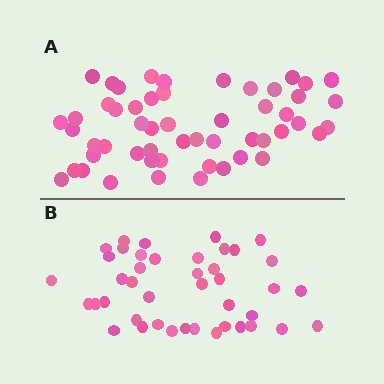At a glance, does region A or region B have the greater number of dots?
Region A (the top region) has more dots.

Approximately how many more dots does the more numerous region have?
Region A has roughly 12 or so more dots than region B.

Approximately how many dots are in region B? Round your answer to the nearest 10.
About 40 dots. (The exact count is 42, which rounds to 40.)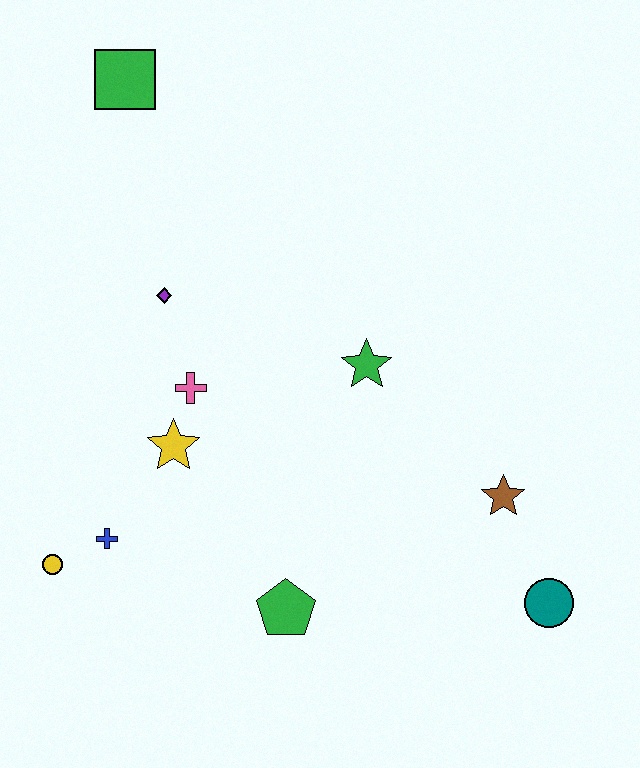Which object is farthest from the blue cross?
The green square is farthest from the blue cross.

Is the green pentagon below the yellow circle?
Yes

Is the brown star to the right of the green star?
Yes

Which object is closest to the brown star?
The teal circle is closest to the brown star.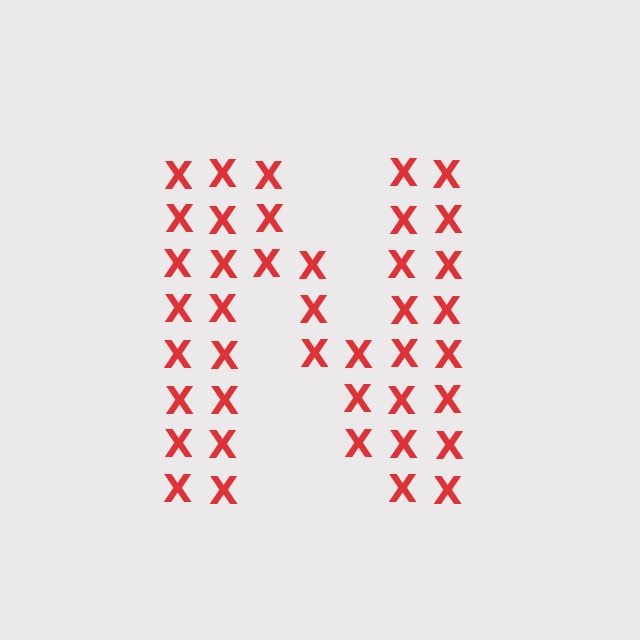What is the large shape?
The large shape is the letter N.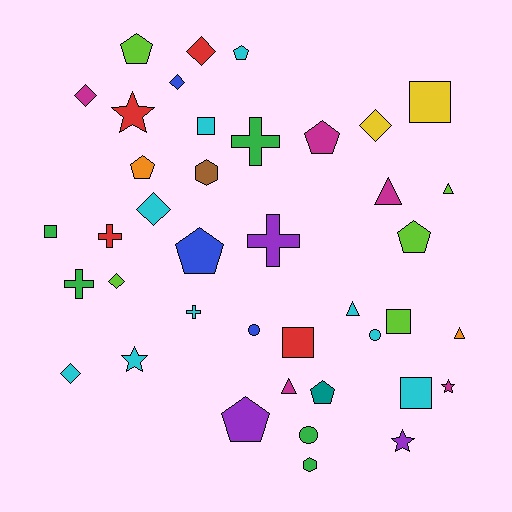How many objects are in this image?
There are 40 objects.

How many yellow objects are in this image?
There are 2 yellow objects.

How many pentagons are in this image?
There are 8 pentagons.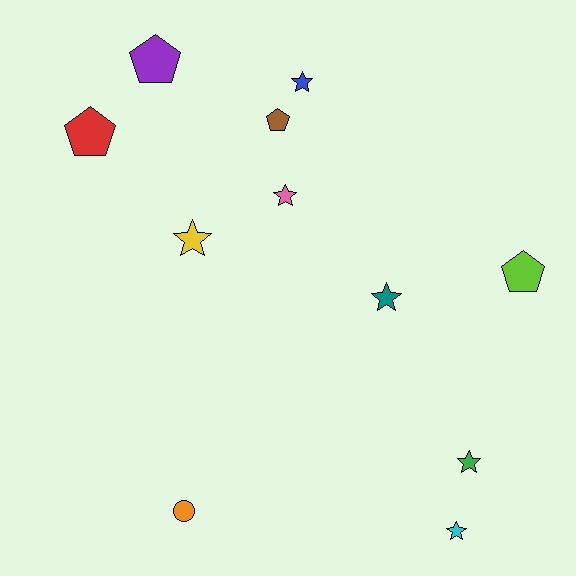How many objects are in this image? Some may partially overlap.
There are 11 objects.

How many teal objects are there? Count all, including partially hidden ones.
There is 1 teal object.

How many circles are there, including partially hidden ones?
There is 1 circle.